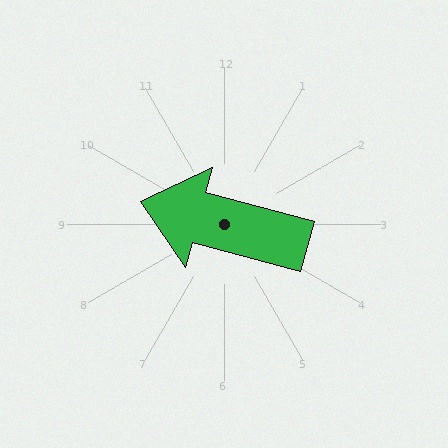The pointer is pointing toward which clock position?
Roughly 9 o'clock.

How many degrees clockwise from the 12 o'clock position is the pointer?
Approximately 285 degrees.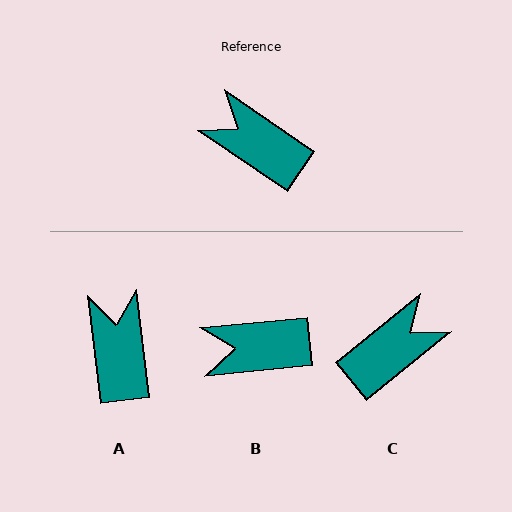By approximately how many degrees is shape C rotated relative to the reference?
Approximately 107 degrees clockwise.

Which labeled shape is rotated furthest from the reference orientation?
C, about 107 degrees away.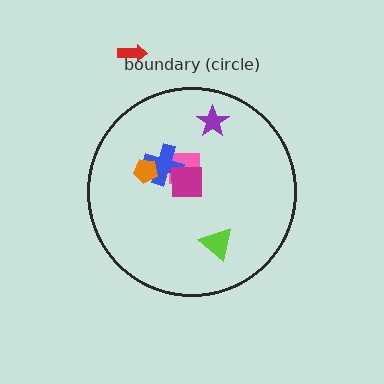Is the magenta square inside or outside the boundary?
Inside.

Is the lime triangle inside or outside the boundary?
Inside.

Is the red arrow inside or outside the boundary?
Outside.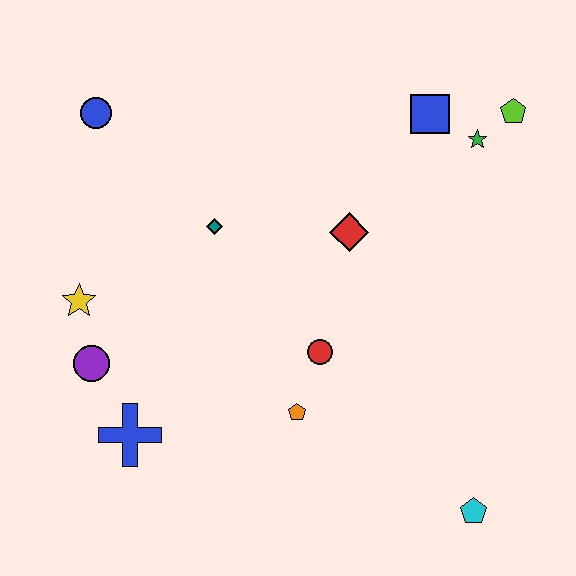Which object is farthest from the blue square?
The blue cross is farthest from the blue square.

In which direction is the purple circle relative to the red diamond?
The purple circle is to the left of the red diamond.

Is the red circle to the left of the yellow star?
No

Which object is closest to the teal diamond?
The red diamond is closest to the teal diamond.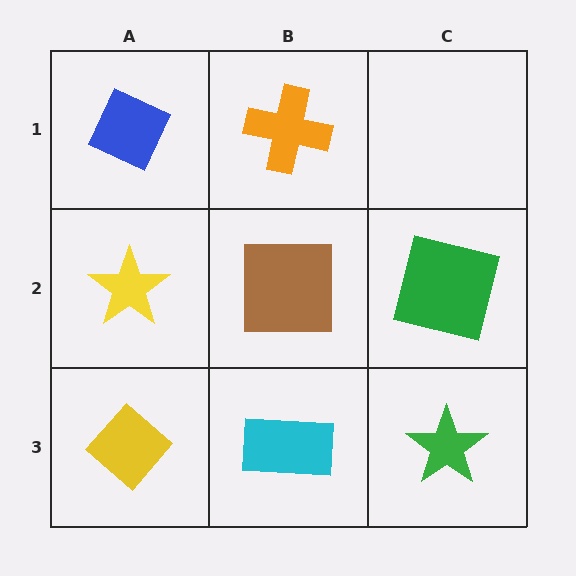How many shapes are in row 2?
3 shapes.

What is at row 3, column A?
A yellow diamond.